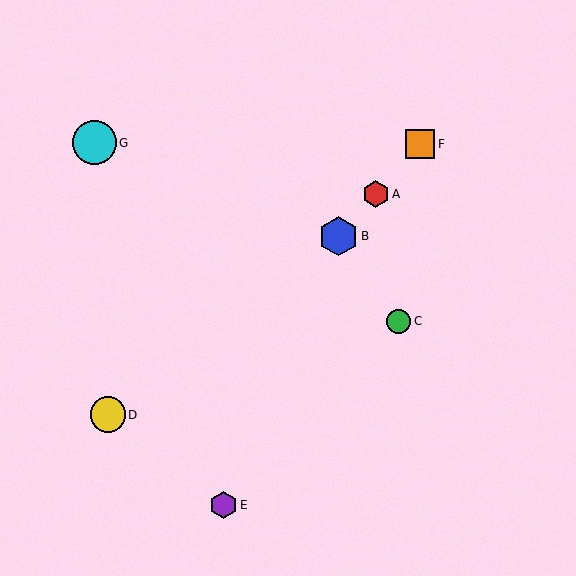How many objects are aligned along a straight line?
3 objects (A, B, F) are aligned along a straight line.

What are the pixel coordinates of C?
Object C is at (399, 321).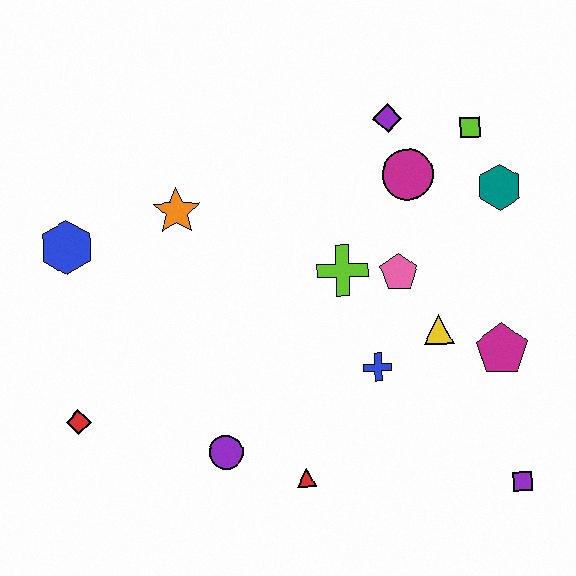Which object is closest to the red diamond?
The purple circle is closest to the red diamond.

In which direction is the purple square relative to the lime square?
The purple square is below the lime square.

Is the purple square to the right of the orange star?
Yes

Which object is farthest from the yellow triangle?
The blue hexagon is farthest from the yellow triangle.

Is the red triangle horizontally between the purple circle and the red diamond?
No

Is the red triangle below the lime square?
Yes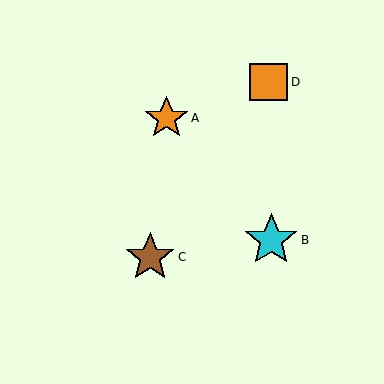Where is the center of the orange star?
The center of the orange star is at (166, 118).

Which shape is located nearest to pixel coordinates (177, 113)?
The orange star (labeled A) at (166, 118) is nearest to that location.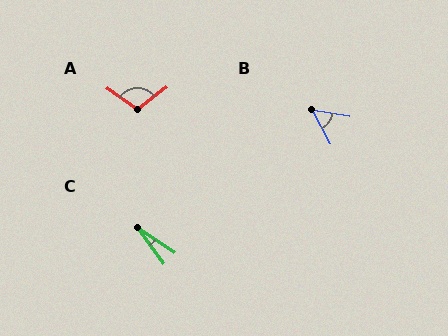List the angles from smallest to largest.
C (20°), B (52°), A (108°).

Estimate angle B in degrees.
Approximately 52 degrees.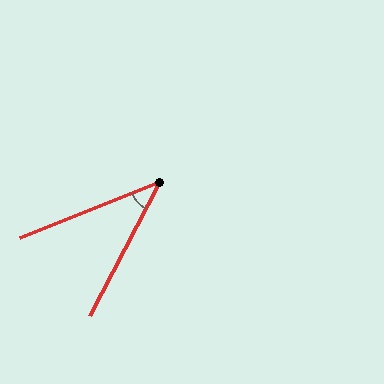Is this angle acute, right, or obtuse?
It is acute.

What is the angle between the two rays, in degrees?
Approximately 41 degrees.